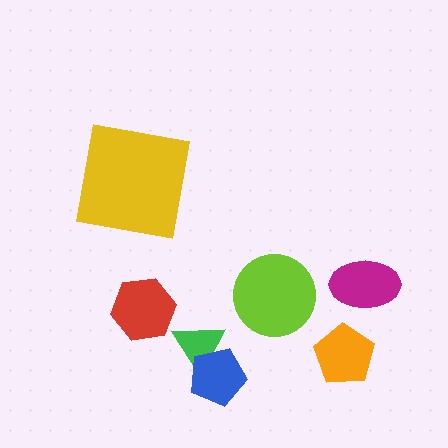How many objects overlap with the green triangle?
1 object overlaps with the green triangle.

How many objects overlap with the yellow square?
0 objects overlap with the yellow square.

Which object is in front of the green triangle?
The blue pentagon is in front of the green triangle.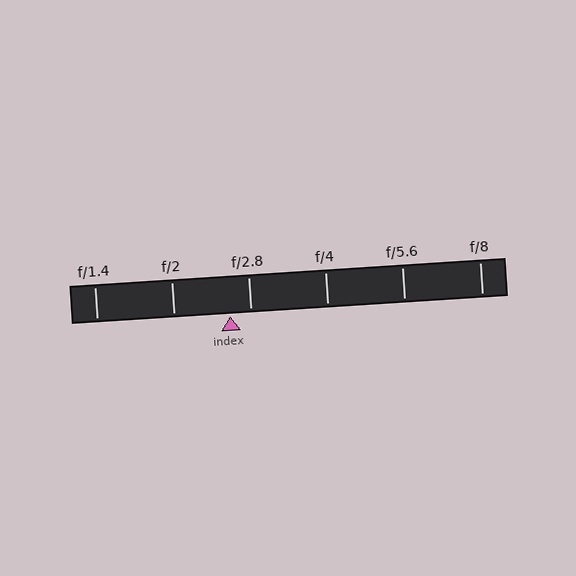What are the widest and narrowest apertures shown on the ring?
The widest aperture shown is f/1.4 and the narrowest is f/8.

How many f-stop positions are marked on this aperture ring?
There are 6 f-stop positions marked.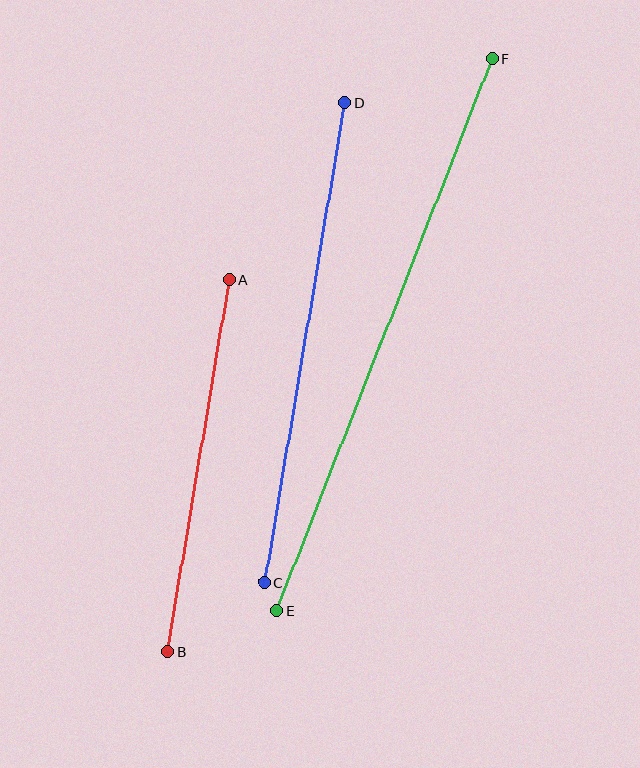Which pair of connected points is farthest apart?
Points E and F are farthest apart.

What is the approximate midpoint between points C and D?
The midpoint is at approximately (305, 343) pixels.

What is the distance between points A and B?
The distance is approximately 376 pixels.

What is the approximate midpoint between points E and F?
The midpoint is at approximately (385, 335) pixels.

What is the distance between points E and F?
The distance is approximately 592 pixels.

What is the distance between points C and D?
The distance is approximately 486 pixels.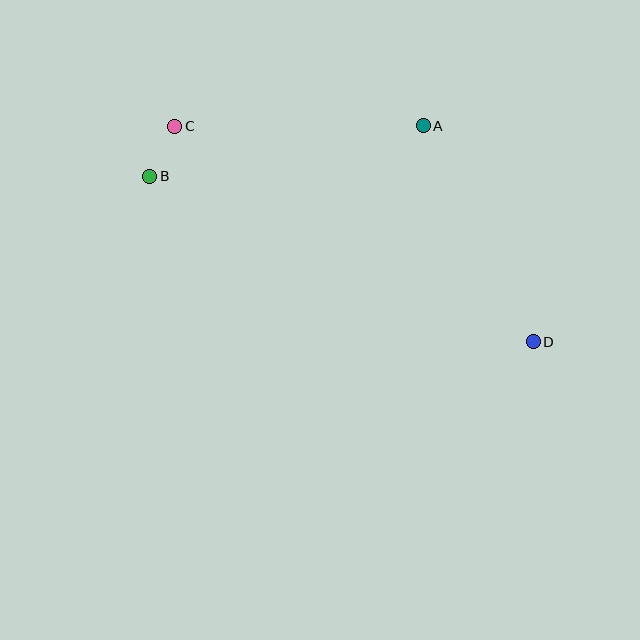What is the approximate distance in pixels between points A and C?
The distance between A and C is approximately 248 pixels.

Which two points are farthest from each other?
Points C and D are farthest from each other.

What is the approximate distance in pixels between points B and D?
The distance between B and D is approximately 418 pixels.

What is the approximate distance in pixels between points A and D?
The distance between A and D is approximately 243 pixels.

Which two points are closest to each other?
Points B and C are closest to each other.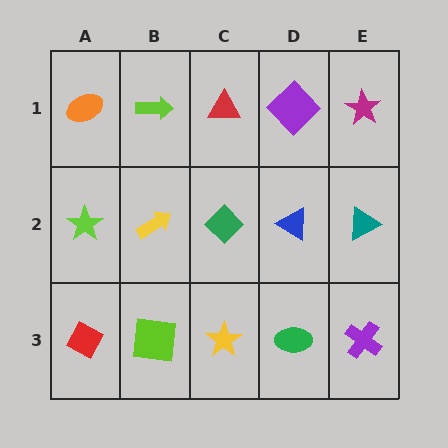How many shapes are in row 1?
5 shapes.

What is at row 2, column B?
A yellow arrow.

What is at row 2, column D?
A blue triangle.